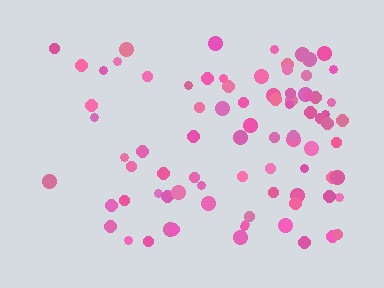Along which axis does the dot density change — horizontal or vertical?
Horizontal.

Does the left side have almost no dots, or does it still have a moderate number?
Still a moderate number, just noticeably fewer than the right.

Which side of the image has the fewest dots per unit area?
The left.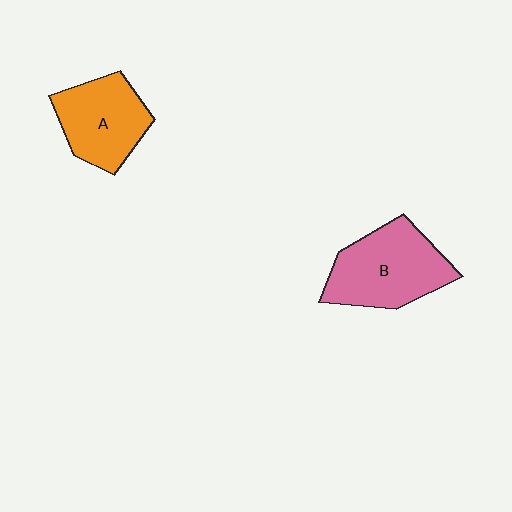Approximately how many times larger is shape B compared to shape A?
Approximately 1.2 times.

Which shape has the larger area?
Shape B (pink).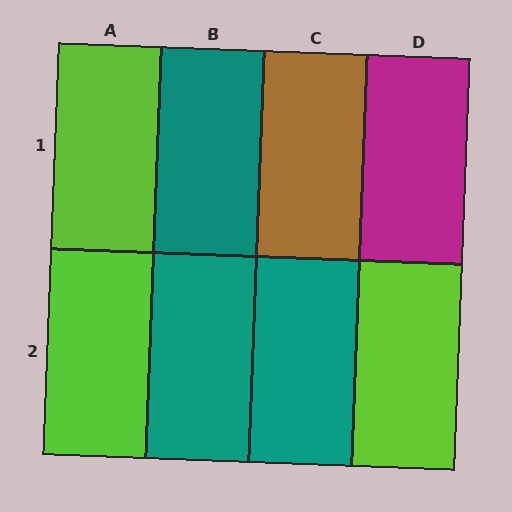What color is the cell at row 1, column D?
Magenta.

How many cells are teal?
3 cells are teal.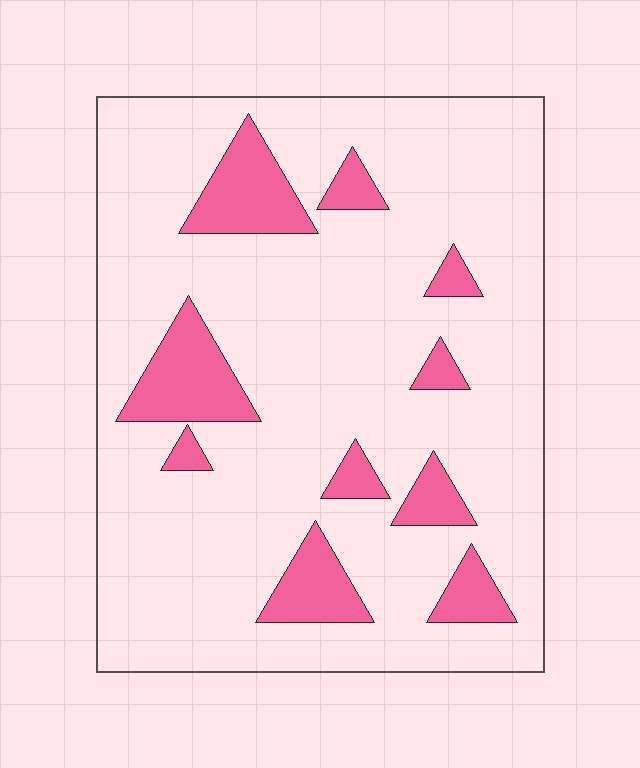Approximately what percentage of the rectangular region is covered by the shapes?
Approximately 15%.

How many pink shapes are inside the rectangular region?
10.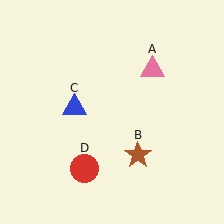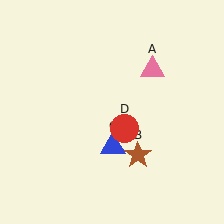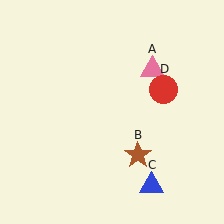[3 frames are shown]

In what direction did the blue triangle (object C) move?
The blue triangle (object C) moved down and to the right.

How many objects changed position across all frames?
2 objects changed position: blue triangle (object C), red circle (object D).